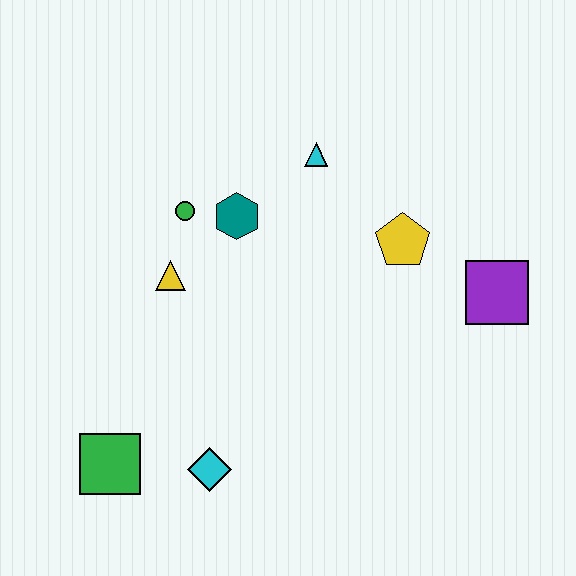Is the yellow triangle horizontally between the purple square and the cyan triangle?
No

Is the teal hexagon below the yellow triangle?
No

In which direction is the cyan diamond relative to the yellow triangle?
The cyan diamond is below the yellow triangle.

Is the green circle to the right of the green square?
Yes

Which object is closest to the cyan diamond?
The green square is closest to the cyan diamond.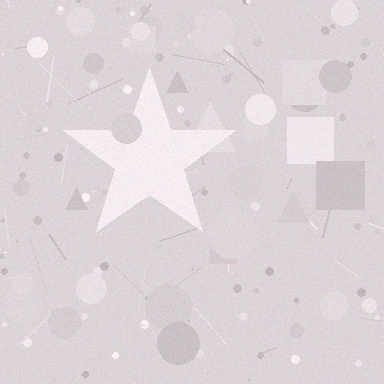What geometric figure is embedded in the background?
A star is embedded in the background.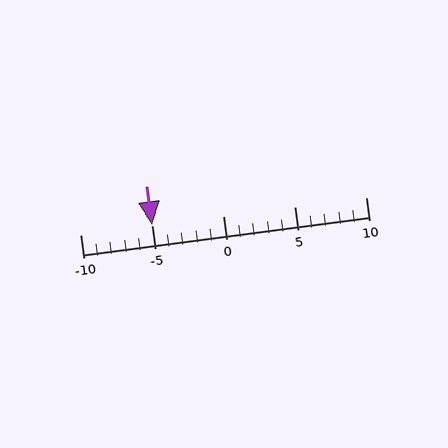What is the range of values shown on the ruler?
The ruler shows values from -10 to 10.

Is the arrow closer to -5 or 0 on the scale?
The arrow is closer to -5.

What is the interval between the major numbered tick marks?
The major tick marks are spaced 5 units apart.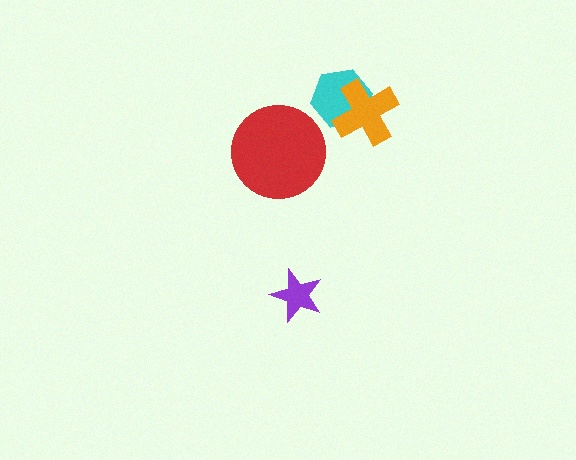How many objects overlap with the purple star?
0 objects overlap with the purple star.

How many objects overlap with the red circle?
0 objects overlap with the red circle.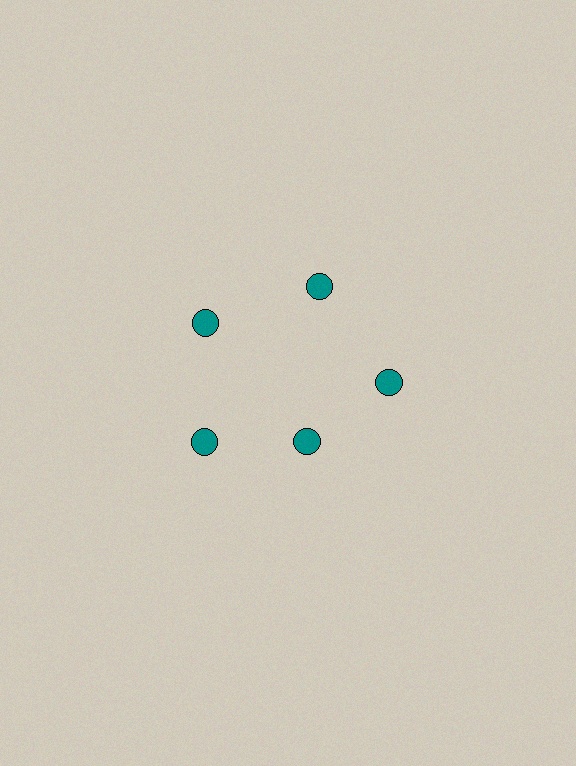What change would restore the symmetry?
The symmetry would be restored by moving it outward, back onto the ring so that all 5 circles sit at equal angles and equal distance from the center.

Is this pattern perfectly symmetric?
No. The 5 teal circles are arranged in a ring, but one element near the 5 o'clock position is pulled inward toward the center, breaking the 5-fold rotational symmetry.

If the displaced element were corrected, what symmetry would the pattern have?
It would have 5-fold rotational symmetry — the pattern would map onto itself every 72 degrees.